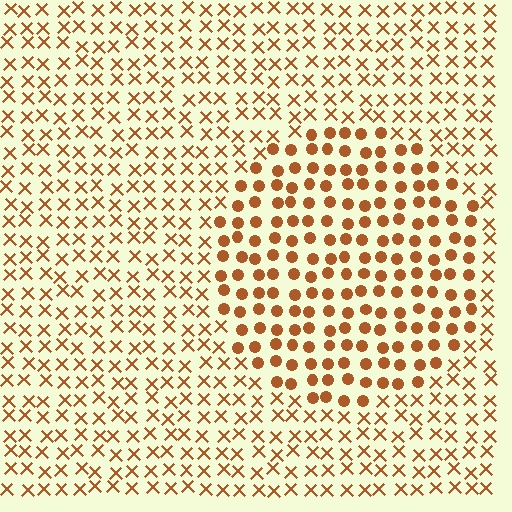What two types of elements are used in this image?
The image uses circles inside the circle region and X marks outside it.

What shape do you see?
I see a circle.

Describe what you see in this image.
The image is filled with small brown elements arranged in a uniform grid. A circle-shaped region contains circles, while the surrounding area contains X marks. The boundary is defined purely by the change in element shape.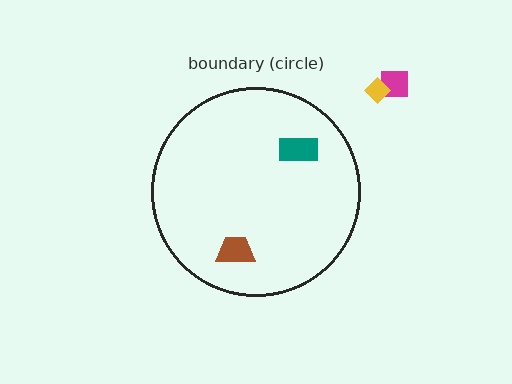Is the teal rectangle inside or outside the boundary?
Inside.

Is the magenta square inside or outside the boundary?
Outside.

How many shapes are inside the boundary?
2 inside, 2 outside.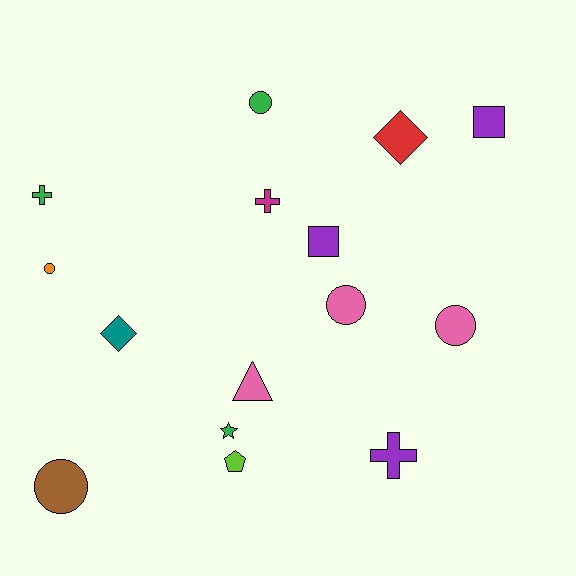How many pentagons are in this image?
There is 1 pentagon.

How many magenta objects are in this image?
There is 1 magenta object.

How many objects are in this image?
There are 15 objects.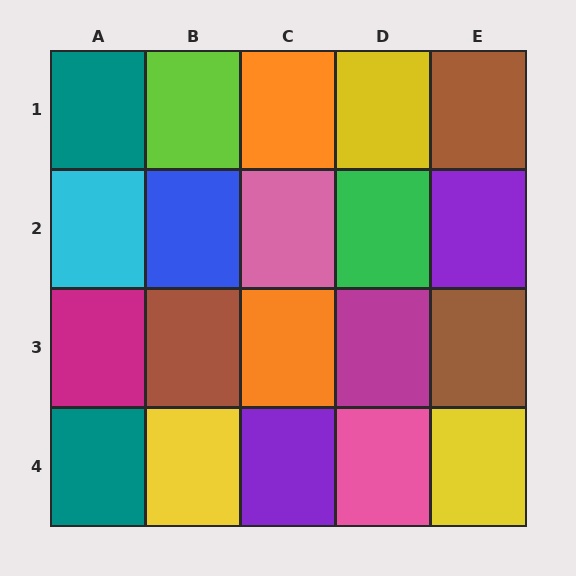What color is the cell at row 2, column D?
Green.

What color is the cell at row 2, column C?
Pink.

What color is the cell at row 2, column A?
Cyan.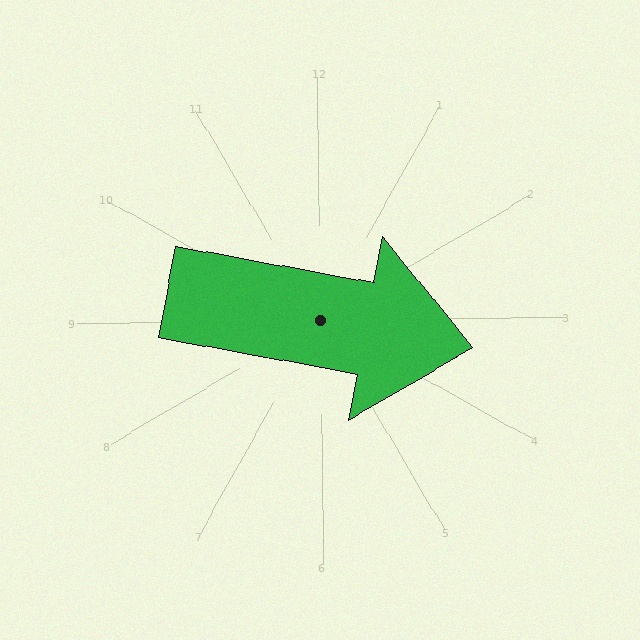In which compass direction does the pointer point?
East.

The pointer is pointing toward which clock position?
Roughly 3 o'clock.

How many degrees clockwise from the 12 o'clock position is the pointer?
Approximately 101 degrees.